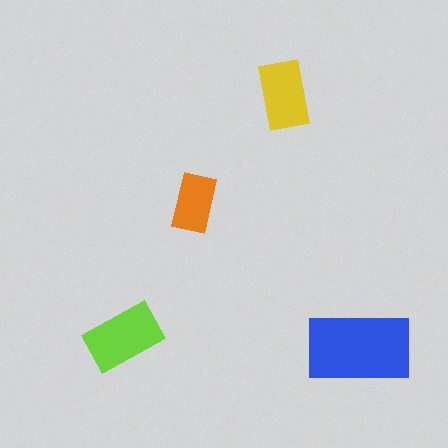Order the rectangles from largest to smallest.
the blue one, the lime one, the yellow one, the orange one.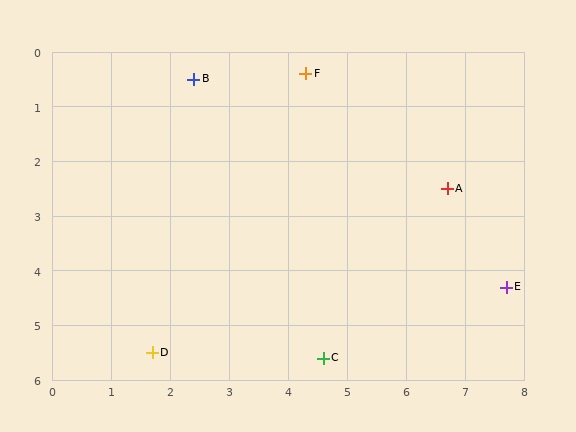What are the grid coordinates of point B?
Point B is at approximately (2.4, 0.5).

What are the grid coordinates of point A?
Point A is at approximately (6.7, 2.5).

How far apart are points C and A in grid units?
Points C and A are about 3.7 grid units apart.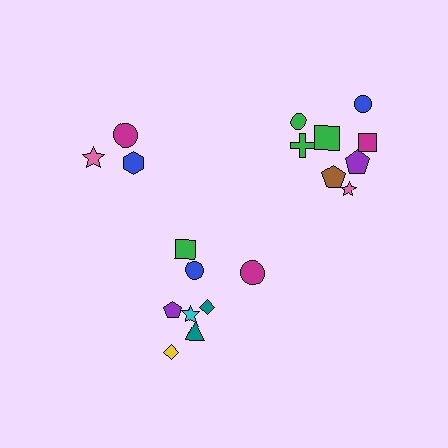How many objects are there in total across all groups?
There are 19 objects.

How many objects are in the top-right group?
There are 8 objects.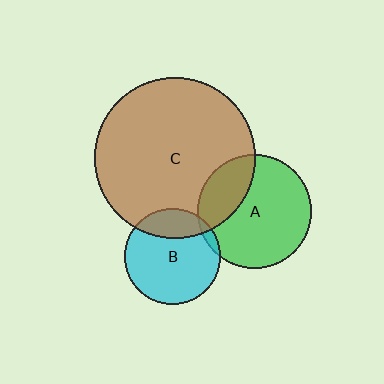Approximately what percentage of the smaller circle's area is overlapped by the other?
Approximately 5%.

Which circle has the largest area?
Circle C (brown).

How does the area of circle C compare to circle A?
Approximately 2.0 times.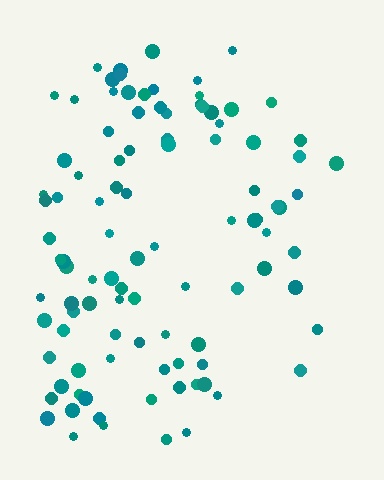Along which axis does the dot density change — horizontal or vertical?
Horizontal.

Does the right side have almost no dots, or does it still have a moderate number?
Still a moderate number, just noticeably fewer than the left.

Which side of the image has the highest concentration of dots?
The left.